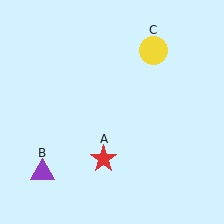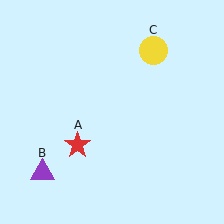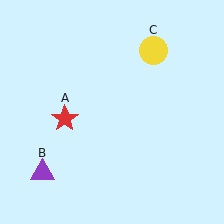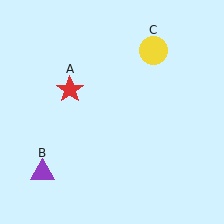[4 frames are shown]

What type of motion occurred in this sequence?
The red star (object A) rotated clockwise around the center of the scene.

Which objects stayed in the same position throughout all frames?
Purple triangle (object B) and yellow circle (object C) remained stationary.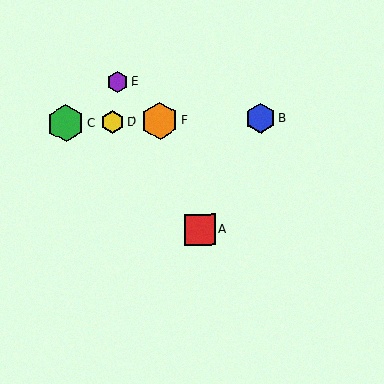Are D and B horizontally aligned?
Yes, both are at y≈122.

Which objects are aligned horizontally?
Objects B, C, D, F are aligned horizontally.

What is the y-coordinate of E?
Object E is at y≈82.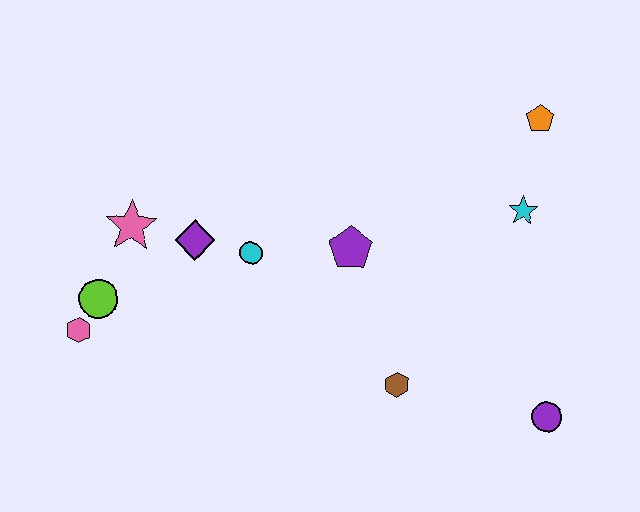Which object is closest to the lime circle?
The pink hexagon is closest to the lime circle.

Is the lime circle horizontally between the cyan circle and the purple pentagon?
No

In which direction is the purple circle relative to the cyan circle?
The purple circle is to the right of the cyan circle.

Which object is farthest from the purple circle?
The pink hexagon is farthest from the purple circle.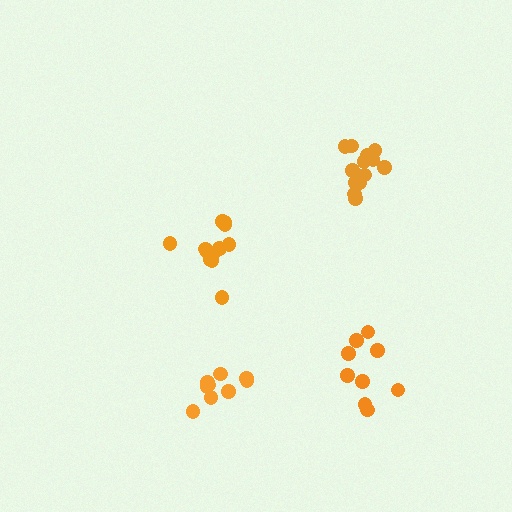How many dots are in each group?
Group 1: 9 dots, Group 2: 12 dots, Group 3: 13 dots, Group 4: 9 dots (43 total).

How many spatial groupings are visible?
There are 4 spatial groupings.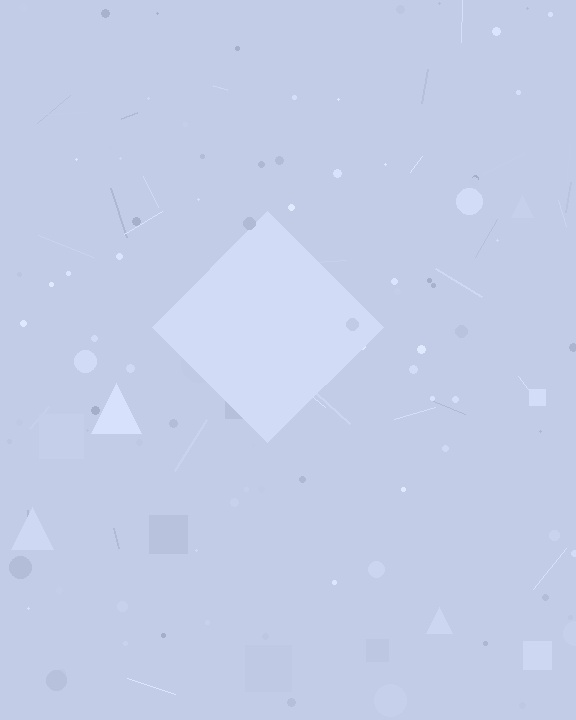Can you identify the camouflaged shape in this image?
The camouflaged shape is a diamond.